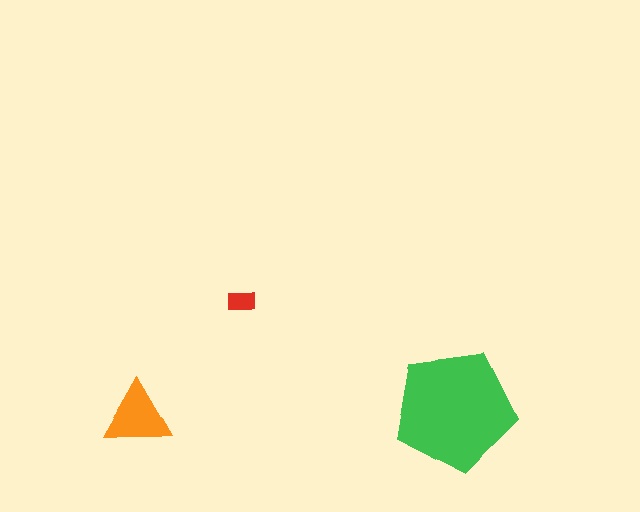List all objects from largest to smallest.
The green pentagon, the orange triangle, the red rectangle.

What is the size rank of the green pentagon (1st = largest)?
1st.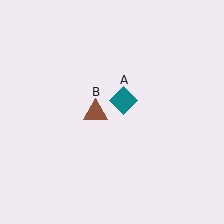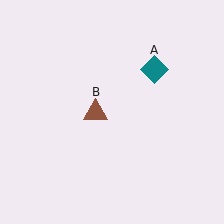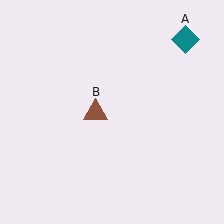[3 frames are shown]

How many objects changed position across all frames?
1 object changed position: teal diamond (object A).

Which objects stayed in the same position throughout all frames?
Brown triangle (object B) remained stationary.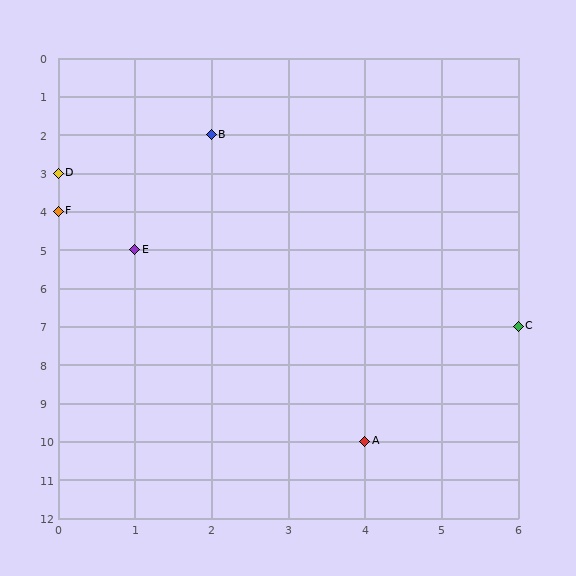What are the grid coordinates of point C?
Point C is at grid coordinates (6, 7).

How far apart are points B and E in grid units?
Points B and E are 1 column and 3 rows apart (about 3.2 grid units diagonally).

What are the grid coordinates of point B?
Point B is at grid coordinates (2, 2).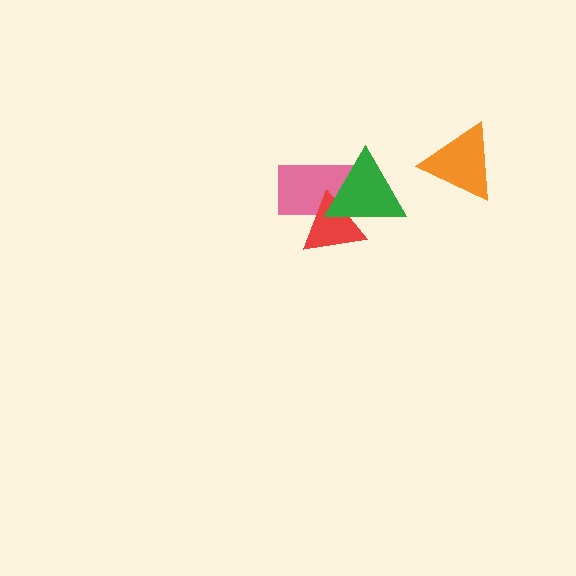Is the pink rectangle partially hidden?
Yes, it is partially covered by another shape.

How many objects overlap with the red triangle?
2 objects overlap with the red triangle.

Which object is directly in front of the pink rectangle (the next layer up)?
The red triangle is directly in front of the pink rectangle.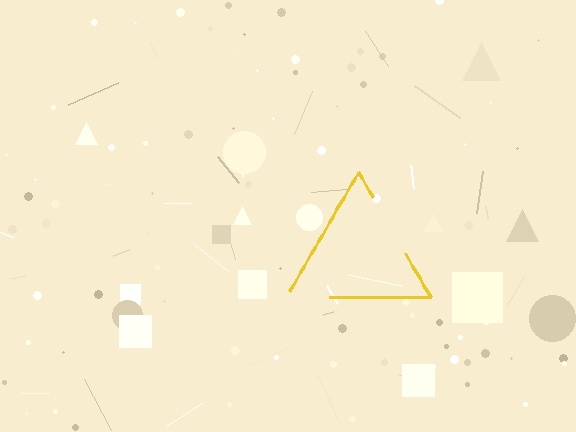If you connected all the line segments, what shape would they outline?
They would outline a triangle.